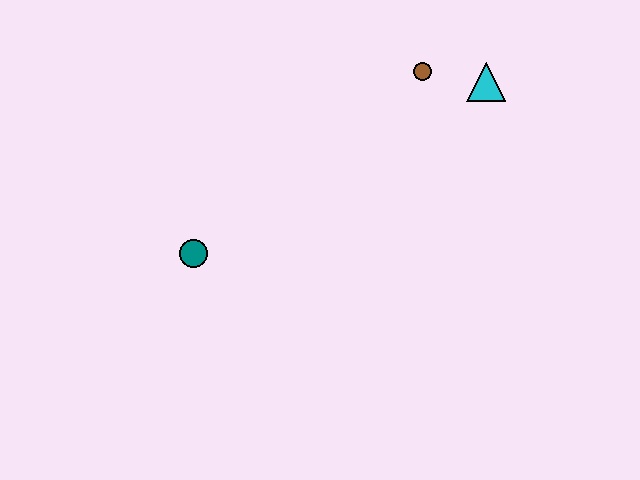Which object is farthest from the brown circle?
The teal circle is farthest from the brown circle.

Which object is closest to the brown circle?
The cyan triangle is closest to the brown circle.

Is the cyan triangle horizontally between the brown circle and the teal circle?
No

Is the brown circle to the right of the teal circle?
Yes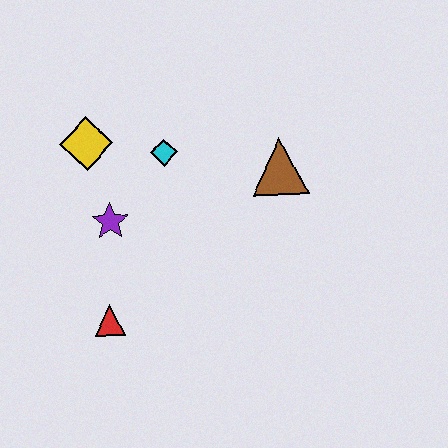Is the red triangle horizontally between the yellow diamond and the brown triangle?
Yes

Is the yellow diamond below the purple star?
No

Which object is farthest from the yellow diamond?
The brown triangle is farthest from the yellow diamond.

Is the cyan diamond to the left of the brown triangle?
Yes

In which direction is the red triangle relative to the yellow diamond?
The red triangle is below the yellow diamond.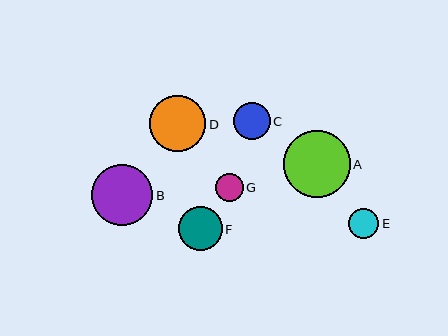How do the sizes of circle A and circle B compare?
Circle A and circle B are approximately the same size.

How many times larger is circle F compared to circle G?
Circle F is approximately 1.6 times the size of circle G.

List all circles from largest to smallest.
From largest to smallest: A, B, D, F, C, E, G.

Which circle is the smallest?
Circle G is the smallest with a size of approximately 28 pixels.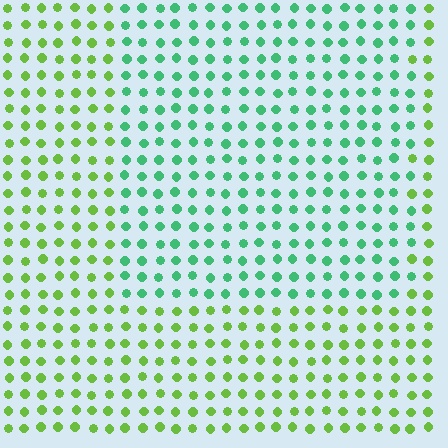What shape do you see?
I see a rectangle.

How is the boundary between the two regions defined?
The boundary is defined purely by a slight shift in hue (about 46 degrees). Spacing, size, and orientation are identical on both sides.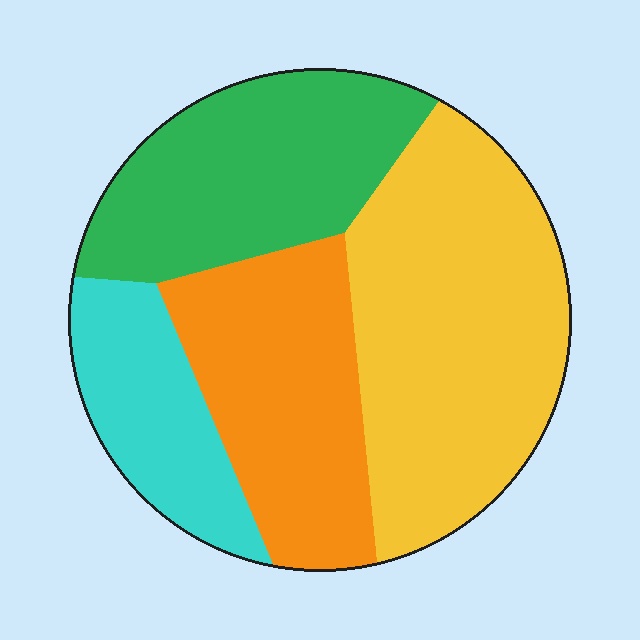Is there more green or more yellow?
Yellow.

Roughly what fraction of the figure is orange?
Orange takes up about one quarter (1/4) of the figure.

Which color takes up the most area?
Yellow, at roughly 35%.